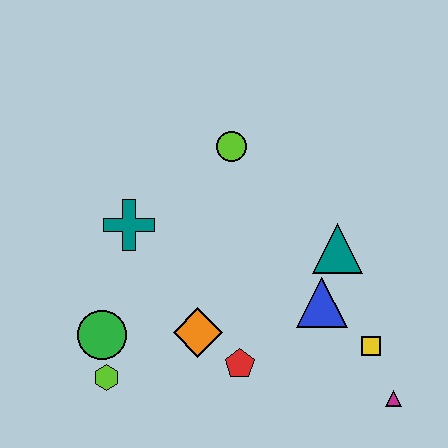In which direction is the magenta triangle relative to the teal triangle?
The magenta triangle is below the teal triangle.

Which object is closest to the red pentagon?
The orange diamond is closest to the red pentagon.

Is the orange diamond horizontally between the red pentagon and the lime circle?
No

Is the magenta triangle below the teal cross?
Yes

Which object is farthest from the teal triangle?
The lime hexagon is farthest from the teal triangle.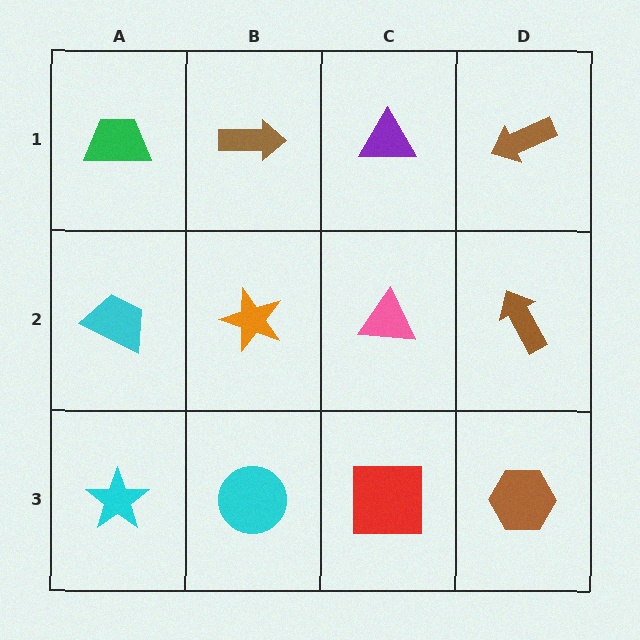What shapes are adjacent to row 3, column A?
A cyan trapezoid (row 2, column A), a cyan circle (row 3, column B).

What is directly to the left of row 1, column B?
A green trapezoid.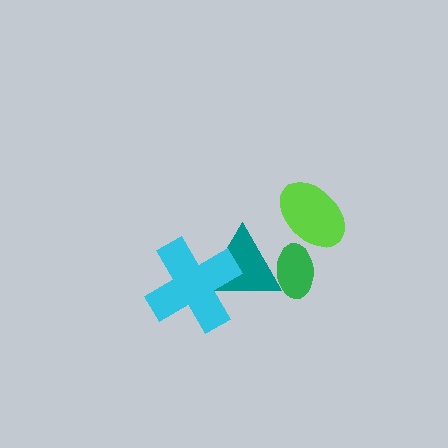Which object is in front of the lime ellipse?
The green ellipse is in front of the lime ellipse.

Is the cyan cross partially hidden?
No, no other shape covers it.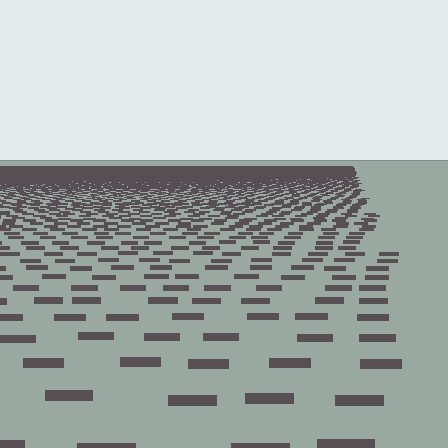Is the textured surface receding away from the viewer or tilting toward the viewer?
The surface is receding away from the viewer. Texture elements get smaller and denser toward the top.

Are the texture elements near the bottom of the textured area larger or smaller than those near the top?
Larger. Near the bottom, elements are closer to the viewer and appear at a bigger on-screen size.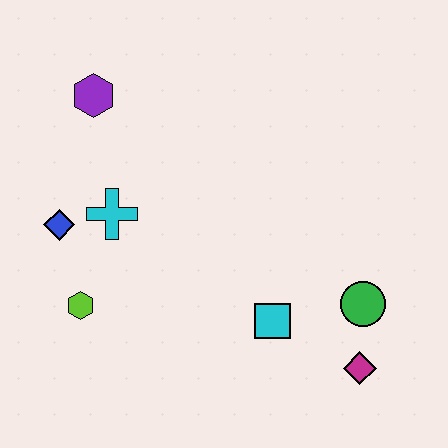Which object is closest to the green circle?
The magenta diamond is closest to the green circle.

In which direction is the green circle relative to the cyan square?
The green circle is to the right of the cyan square.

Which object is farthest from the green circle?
The purple hexagon is farthest from the green circle.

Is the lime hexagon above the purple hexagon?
No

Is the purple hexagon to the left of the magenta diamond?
Yes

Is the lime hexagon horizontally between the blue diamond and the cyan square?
Yes